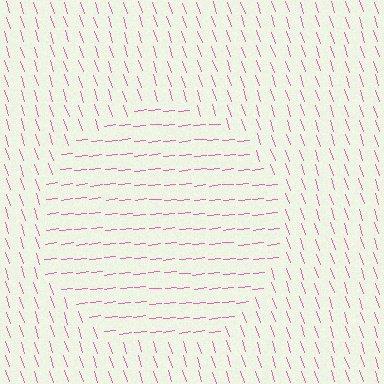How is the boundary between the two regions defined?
The boundary is defined purely by a change in line orientation (approximately 78 degrees difference). All lines are the same color and thickness.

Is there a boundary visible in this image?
Yes, there is a texture boundary formed by a change in line orientation.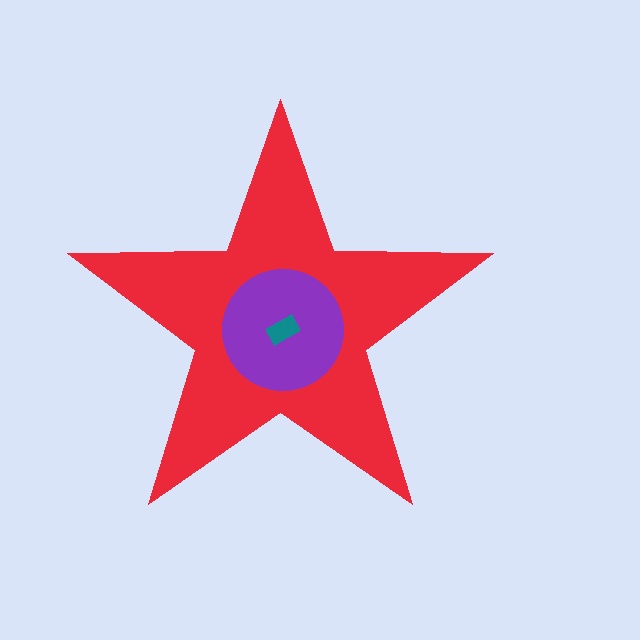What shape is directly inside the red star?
The purple circle.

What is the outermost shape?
The red star.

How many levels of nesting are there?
3.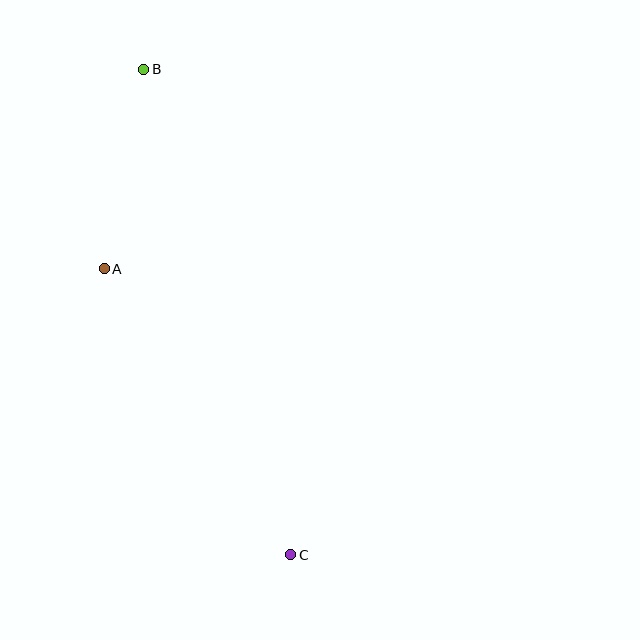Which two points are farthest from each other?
Points B and C are farthest from each other.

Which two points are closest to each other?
Points A and B are closest to each other.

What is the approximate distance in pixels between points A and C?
The distance between A and C is approximately 341 pixels.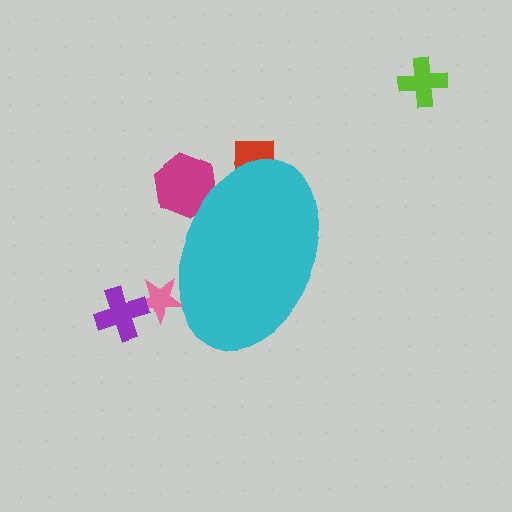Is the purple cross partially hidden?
No, the purple cross is fully visible.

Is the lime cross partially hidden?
No, the lime cross is fully visible.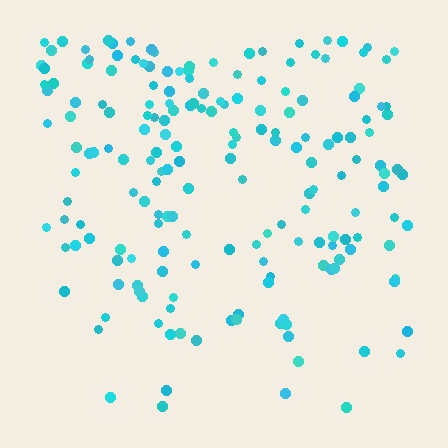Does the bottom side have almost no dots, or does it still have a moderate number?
Still a moderate number, just noticeably fewer than the top.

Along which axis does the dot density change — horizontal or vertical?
Vertical.